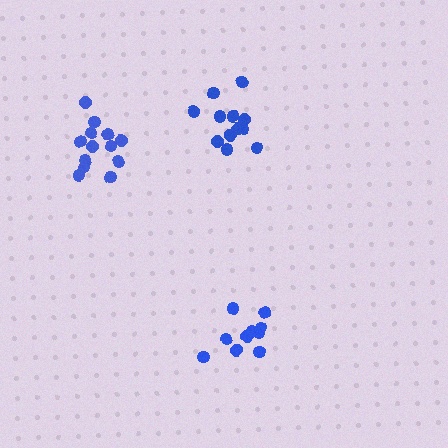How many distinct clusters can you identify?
There are 3 distinct clusters.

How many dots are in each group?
Group 1: 10 dots, Group 2: 12 dots, Group 3: 13 dots (35 total).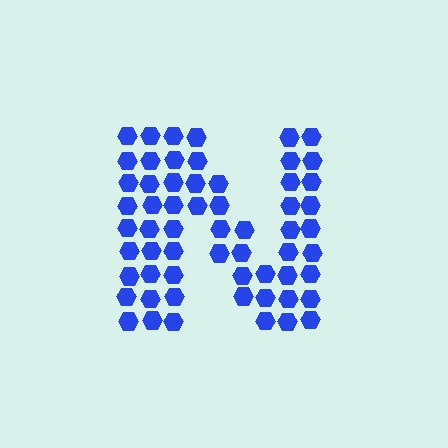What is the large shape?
The large shape is the letter N.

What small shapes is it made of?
It is made of small hexagons.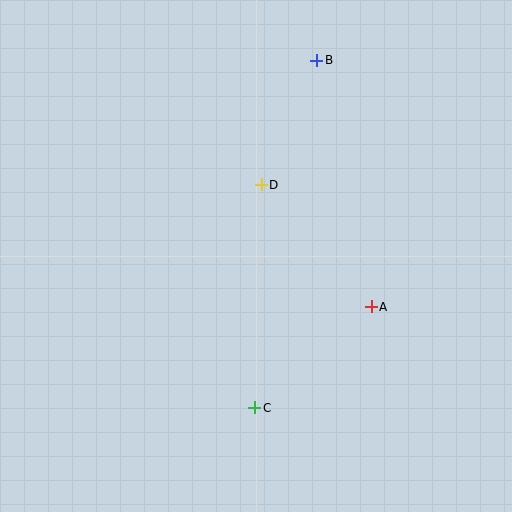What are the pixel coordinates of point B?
Point B is at (317, 60).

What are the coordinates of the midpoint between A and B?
The midpoint between A and B is at (344, 184).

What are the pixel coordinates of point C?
Point C is at (255, 408).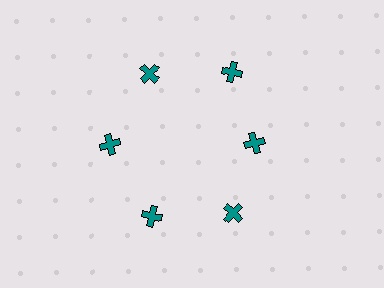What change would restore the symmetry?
The symmetry would be restored by moving it outward, back onto the ring so that all 6 crosses sit at equal angles and equal distance from the center.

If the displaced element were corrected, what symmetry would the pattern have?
It would have 6-fold rotational symmetry — the pattern would map onto itself every 60 degrees.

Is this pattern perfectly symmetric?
No. The 6 teal crosses are arranged in a ring, but one element near the 3 o'clock position is pulled inward toward the center, breaking the 6-fold rotational symmetry.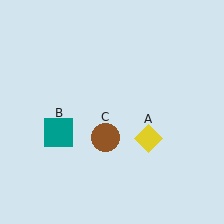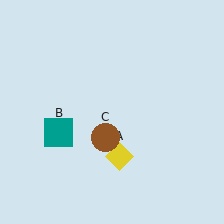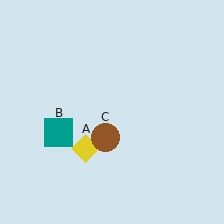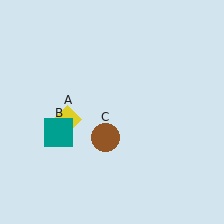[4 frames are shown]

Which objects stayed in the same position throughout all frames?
Teal square (object B) and brown circle (object C) remained stationary.